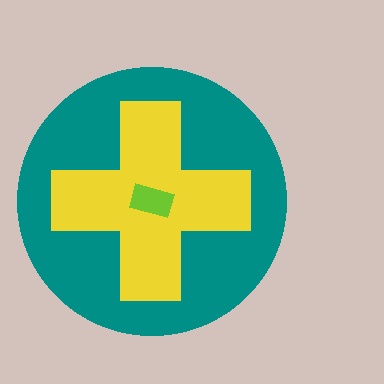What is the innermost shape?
The lime rectangle.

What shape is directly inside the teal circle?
The yellow cross.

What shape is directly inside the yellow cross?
The lime rectangle.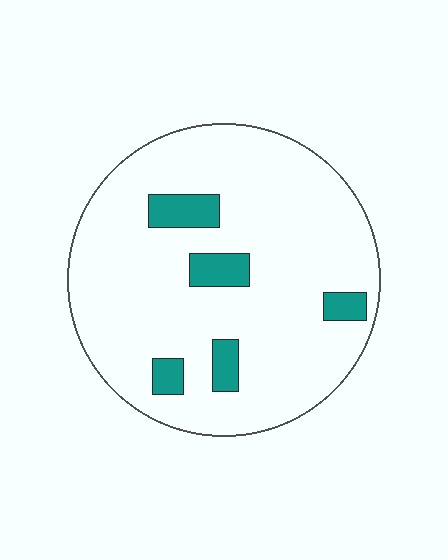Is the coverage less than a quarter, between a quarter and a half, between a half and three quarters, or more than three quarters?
Less than a quarter.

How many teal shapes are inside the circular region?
5.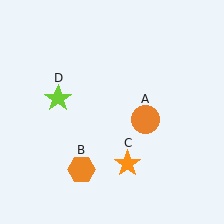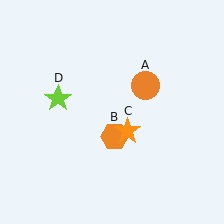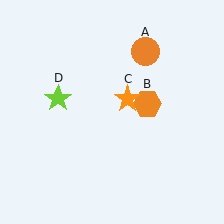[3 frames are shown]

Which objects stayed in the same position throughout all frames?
Lime star (object D) remained stationary.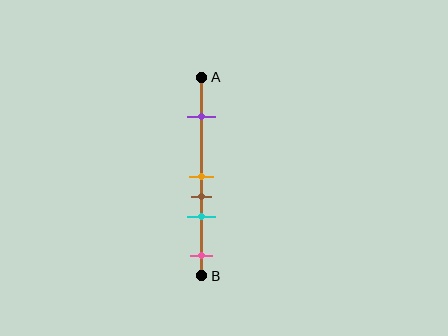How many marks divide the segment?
There are 5 marks dividing the segment.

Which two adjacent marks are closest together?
The orange and brown marks are the closest adjacent pair.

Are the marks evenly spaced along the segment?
No, the marks are not evenly spaced.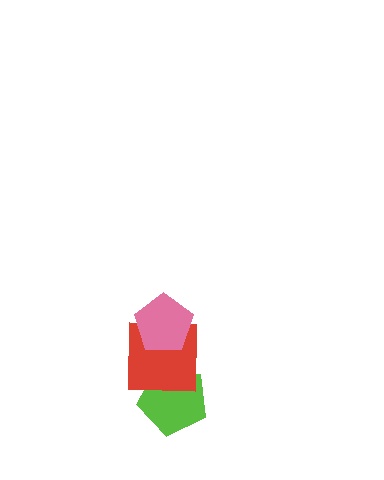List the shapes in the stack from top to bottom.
From top to bottom: the pink pentagon, the red square, the lime pentagon.